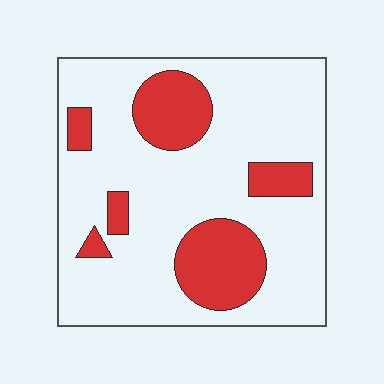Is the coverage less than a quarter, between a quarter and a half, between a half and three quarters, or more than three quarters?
Less than a quarter.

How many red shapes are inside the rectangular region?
6.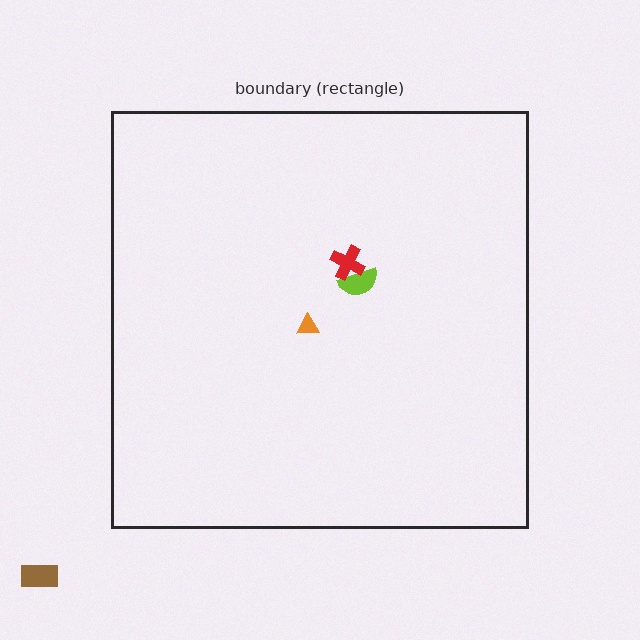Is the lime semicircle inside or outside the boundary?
Inside.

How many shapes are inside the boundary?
3 inside, 1 outside.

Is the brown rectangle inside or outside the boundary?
Outside.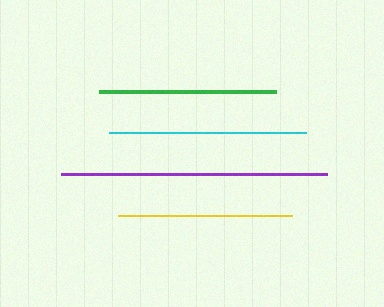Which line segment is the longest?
The purple line is the longest at approximately 266 pixels.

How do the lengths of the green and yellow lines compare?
The green and yellow lines are approximately the same length.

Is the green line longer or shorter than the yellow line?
The green line is longer than the yellow line.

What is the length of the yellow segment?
The yellow segment is approximately 174 pixels long.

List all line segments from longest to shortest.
From longest to shortest: purple, cyan, green, yellow.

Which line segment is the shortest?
The yellow line is the shortest at approximately 174 pixels.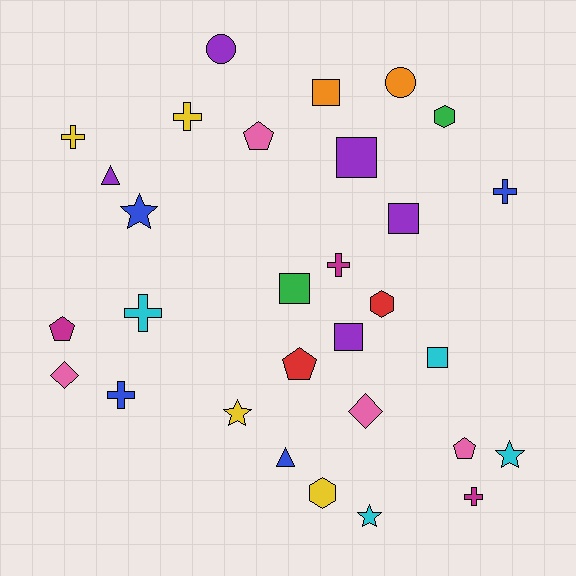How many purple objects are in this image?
There are 5 purple objects.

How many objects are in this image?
There are 30 objects.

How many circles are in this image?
There are 2 circles.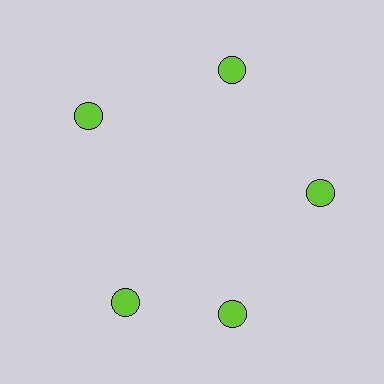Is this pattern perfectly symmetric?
No. The 5 lime circles are arranged in a ring, but one element near the 8 o'clock position is rotated out of alignment along the ring, breaking the 5-fold rotational symmetry.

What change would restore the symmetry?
The symmetry would be restored by rotating it back into even spacing with its neighbors so that all 5 circles sit at equal angles and equal distance from the center.